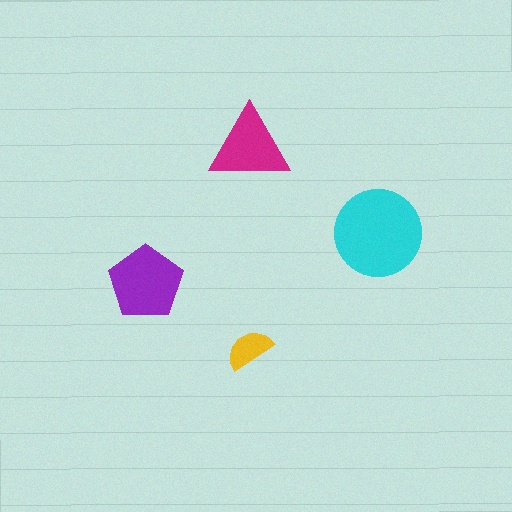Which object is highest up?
The magenta triangle is topmost.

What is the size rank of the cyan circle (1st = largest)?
1st.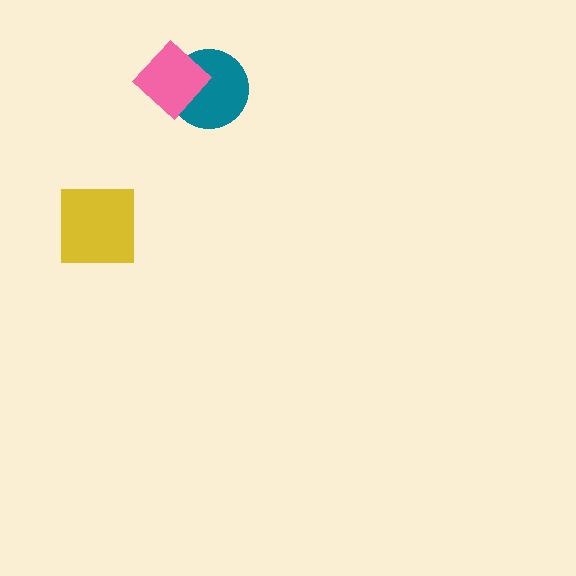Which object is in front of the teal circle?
The pink diamond is in front of the teal circle.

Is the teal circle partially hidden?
Yes, it is partially covered by another shape.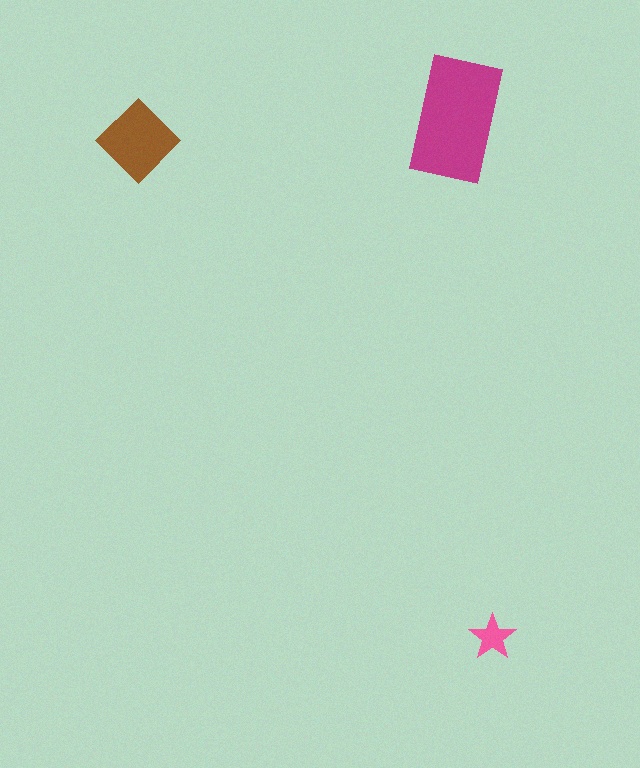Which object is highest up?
The magenta rectangle is topmost.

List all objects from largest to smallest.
The magenta rectangle, the brown diamond, the pink star.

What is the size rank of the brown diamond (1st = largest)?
2nd.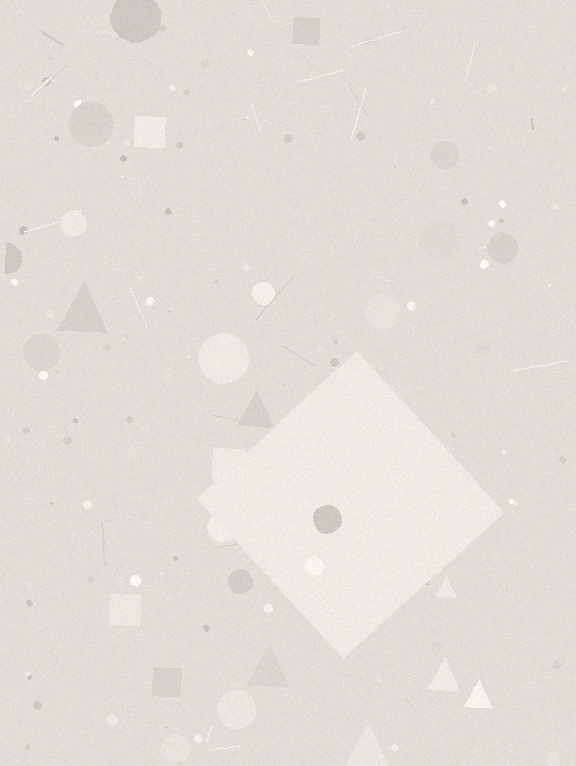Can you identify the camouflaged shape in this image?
The camouflaged shape is a diamond.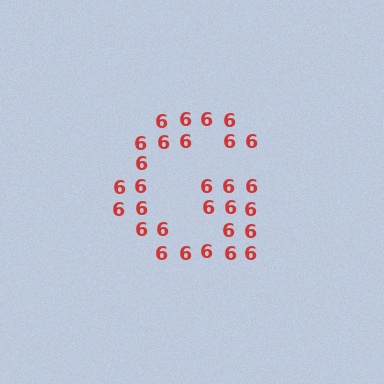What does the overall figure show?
The overall figure shows the letter G.